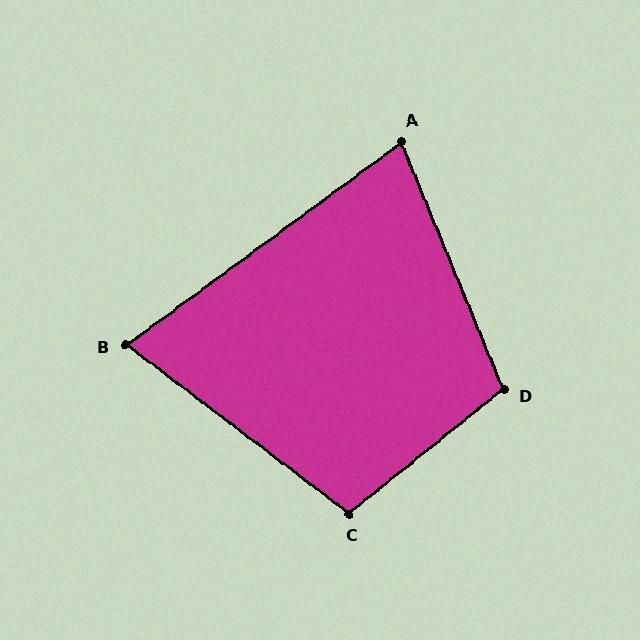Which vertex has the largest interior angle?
D, at approximately 106 degrees.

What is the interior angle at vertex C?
Approximately 104 degrees (obtuse).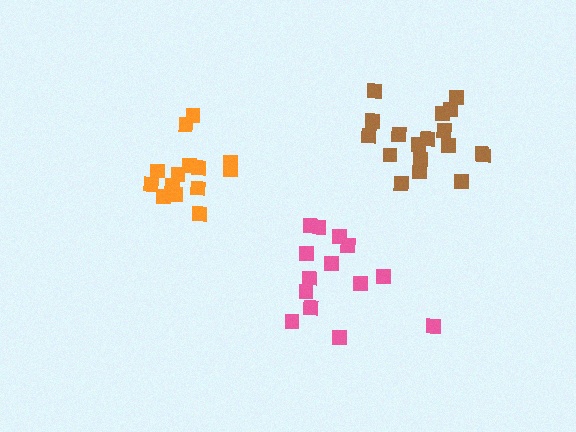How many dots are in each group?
Group 1: 14 dots, Group 2: 18 dots, Group 3: 14 dots (46 total).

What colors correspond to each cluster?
The clusters are colored: pink, brown, orange.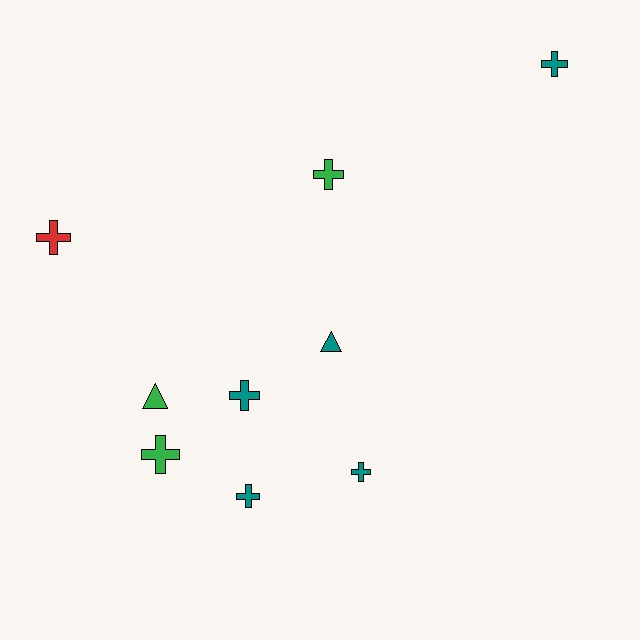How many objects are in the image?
There are 9 objects.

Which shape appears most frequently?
Cross, with 7 objects.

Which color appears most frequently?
Teal, with 5 objects.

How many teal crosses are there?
There are 4 teal crosses.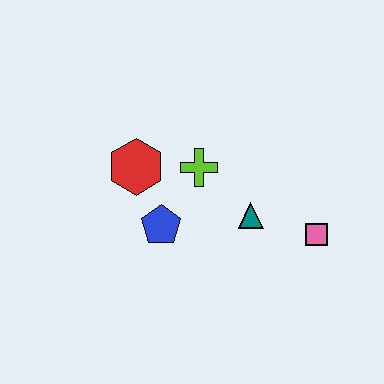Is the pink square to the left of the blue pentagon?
No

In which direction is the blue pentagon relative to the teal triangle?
The blue pentagon is to the left of the teal triangle.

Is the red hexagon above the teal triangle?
Yes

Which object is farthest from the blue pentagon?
The pink square is farthest from the blue pentagon.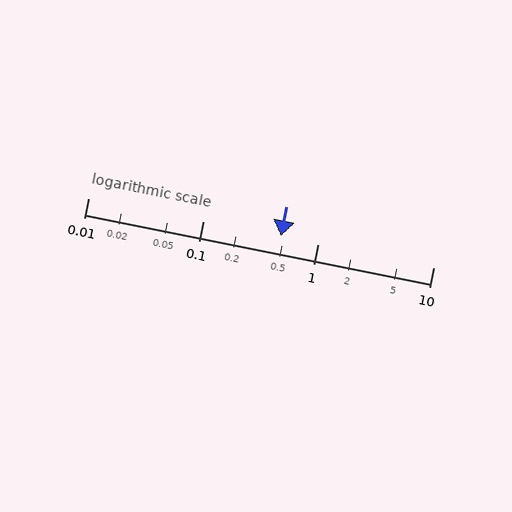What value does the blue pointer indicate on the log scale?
The pointer indicates approximately 0.47.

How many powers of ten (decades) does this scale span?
The scale spans 3 decades, from 0.01 to 10.